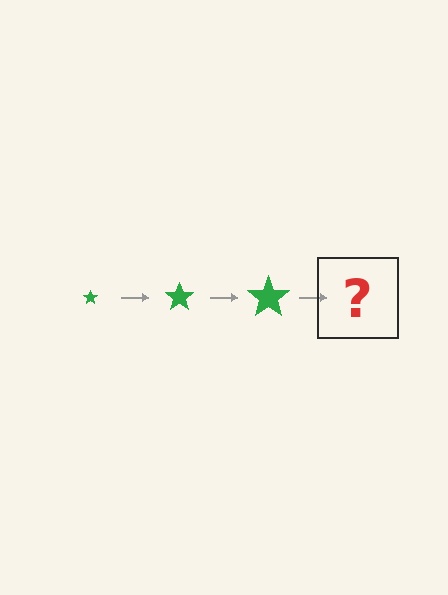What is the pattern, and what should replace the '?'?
The pattern is that the star gets progressively larger each step. The '?' should be a green star, larger than the previous one.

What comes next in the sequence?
The next element should be a green star, larger than the previous one.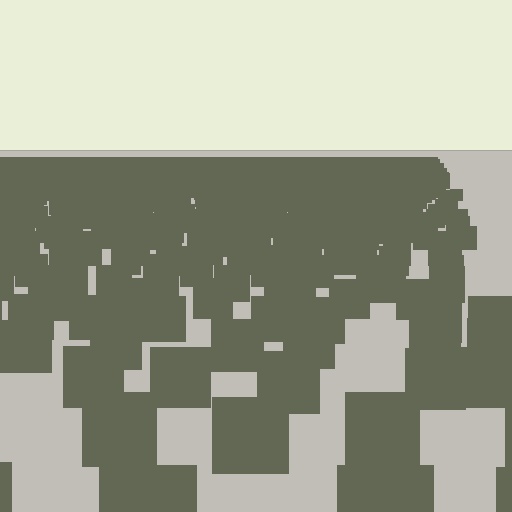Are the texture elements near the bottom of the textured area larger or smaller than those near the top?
Larger. Near the bottom, elements are closer to the viewer and appear at a bigger on-screen size.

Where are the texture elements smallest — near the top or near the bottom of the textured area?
Near the top.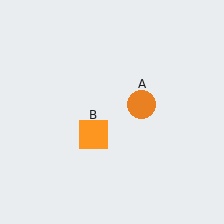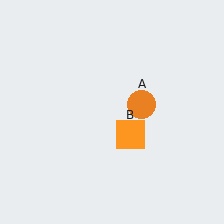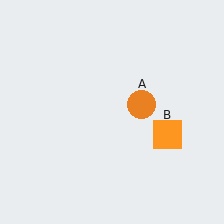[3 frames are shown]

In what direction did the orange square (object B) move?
The orange square (object B) moved right.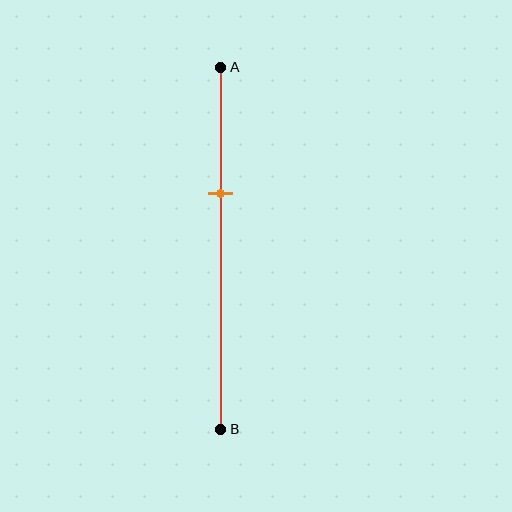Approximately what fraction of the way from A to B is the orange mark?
The orange mark is approximately 35% of the way from A to B.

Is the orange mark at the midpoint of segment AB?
No, the mark is at about 35% from A, not at the 50% midpoint.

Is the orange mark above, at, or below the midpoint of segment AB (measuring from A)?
The orange mark is above the midpoint of segment AB.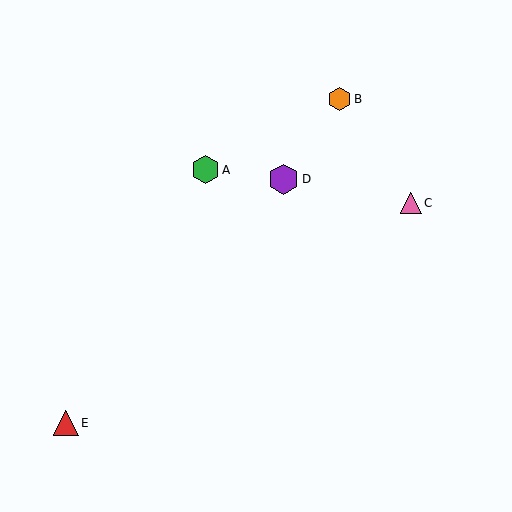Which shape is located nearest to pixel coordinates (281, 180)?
The purple hexagon (labeled D) at (284, 179) is nearest to that location.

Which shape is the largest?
The purple hexagon (labeled D) is the largest.